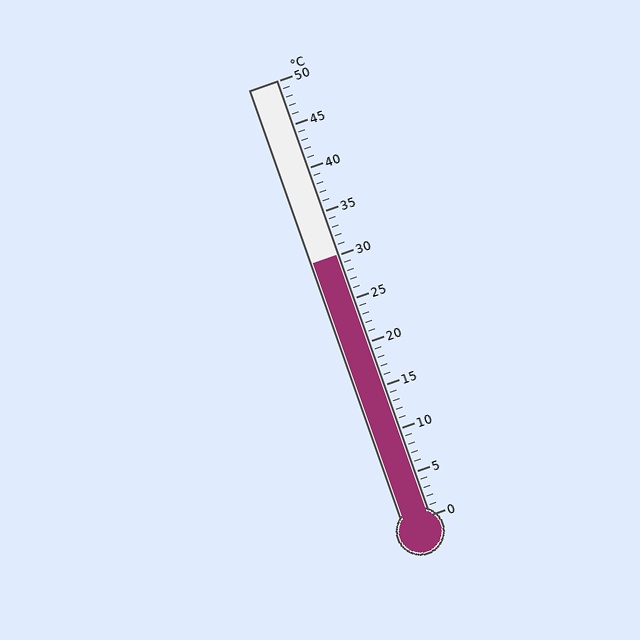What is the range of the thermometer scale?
The thermometer scale ranges from 0°C to 50°C.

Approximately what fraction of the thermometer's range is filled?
The thermometer is filled to approximately 60% of its range.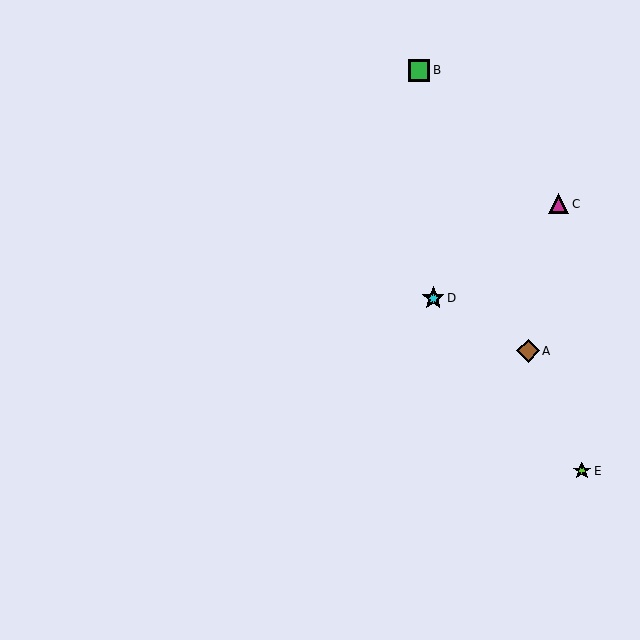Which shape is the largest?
The brown diamond (labeled A) is the largest.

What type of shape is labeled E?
Shape E is a lime star.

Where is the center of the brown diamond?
The center of the brown diamond is at (528, 351).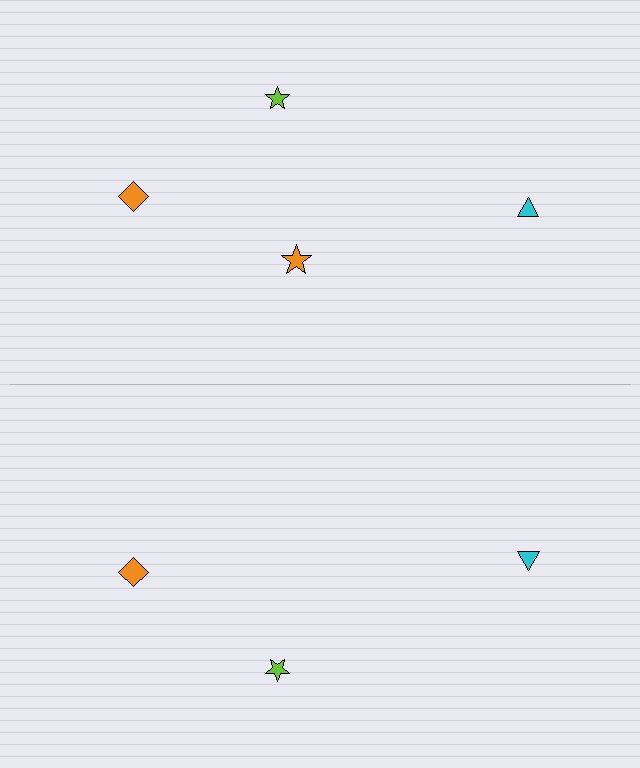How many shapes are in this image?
There are 7 shapes in this image.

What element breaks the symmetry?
A orange star is missing from the bottom side.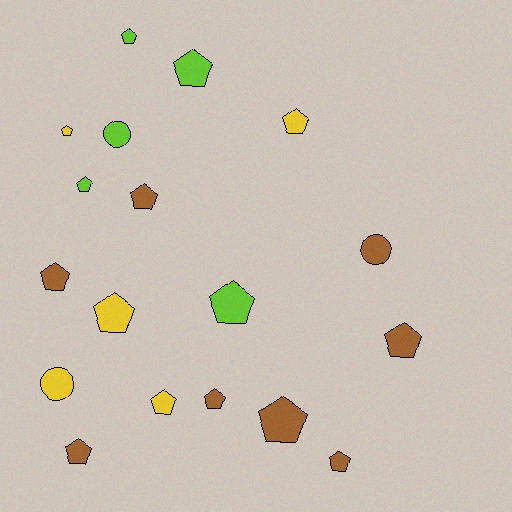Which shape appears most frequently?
Pentagon, with 15 objects.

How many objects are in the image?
There are 18 objects.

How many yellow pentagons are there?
There are 4 yellow pentagons.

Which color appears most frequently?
Brown, with 8 objects.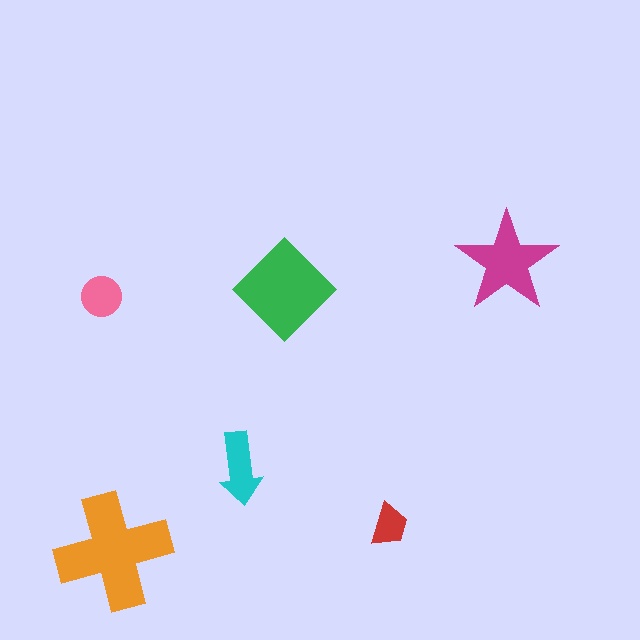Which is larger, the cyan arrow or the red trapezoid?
The cyan arrow.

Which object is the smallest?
The red trapezoid.